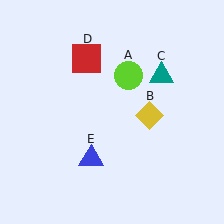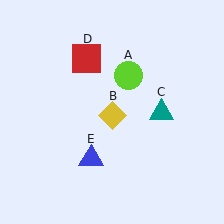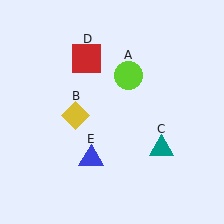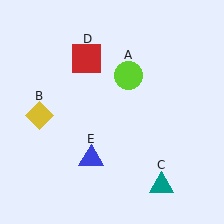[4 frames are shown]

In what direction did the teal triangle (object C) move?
The teal triangle (object C) moved down.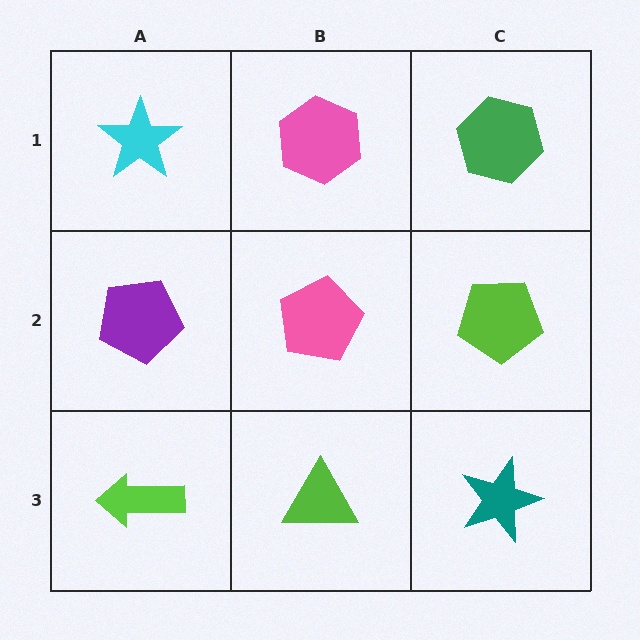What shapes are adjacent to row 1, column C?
A lime pentagon (row 2, column C), a pink hexagon (row 1, column B).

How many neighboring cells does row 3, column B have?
3.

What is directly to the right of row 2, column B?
A lime pentagon.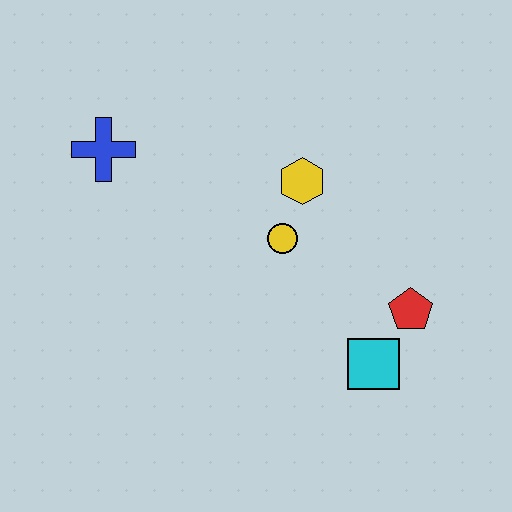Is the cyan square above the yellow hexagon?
No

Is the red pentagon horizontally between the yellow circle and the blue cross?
No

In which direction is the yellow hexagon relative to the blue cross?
The yellow hexagon is to the right of the blue cross.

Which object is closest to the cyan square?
The red pentagon is closest to the cyan square.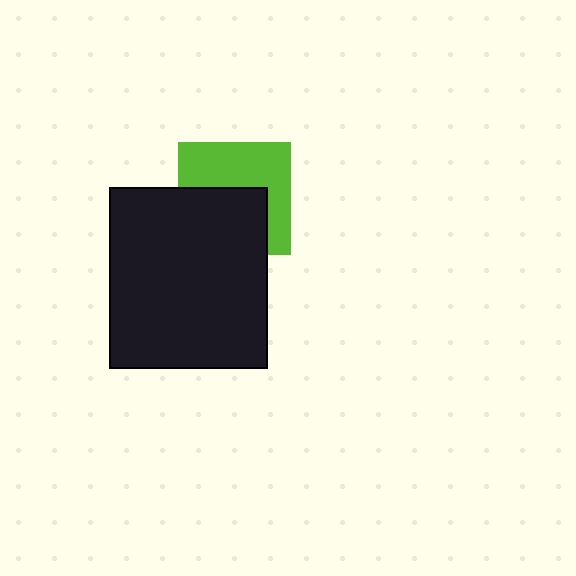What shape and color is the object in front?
The object in front is a black rectangle.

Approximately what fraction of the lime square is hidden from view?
Roughly 47% of the lime square is hidden behind the black rectangle.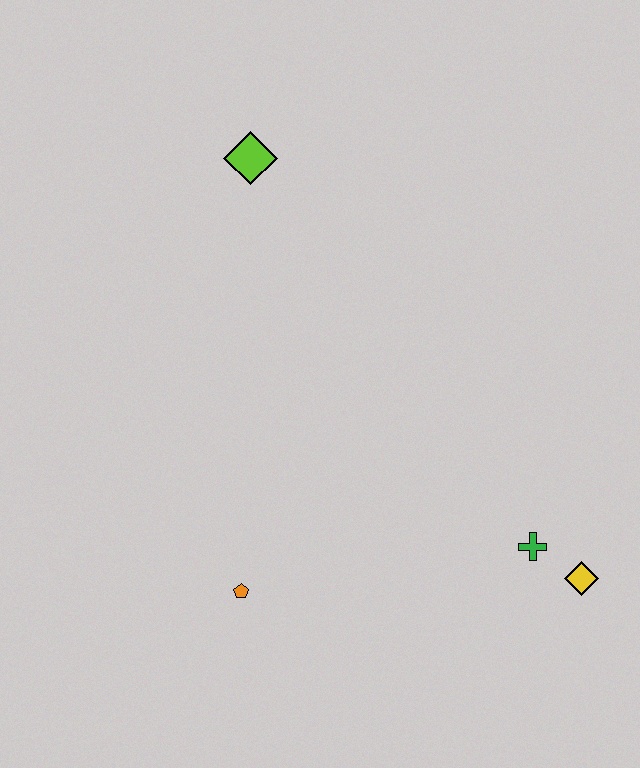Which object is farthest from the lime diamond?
The yellow diamond is farthest from the lime diamond.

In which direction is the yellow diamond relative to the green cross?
The yellow diamond is to the right of the green cross.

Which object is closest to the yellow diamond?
The green cross is closest to the yellow diamond.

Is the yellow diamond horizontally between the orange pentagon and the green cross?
No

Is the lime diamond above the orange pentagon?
Yes